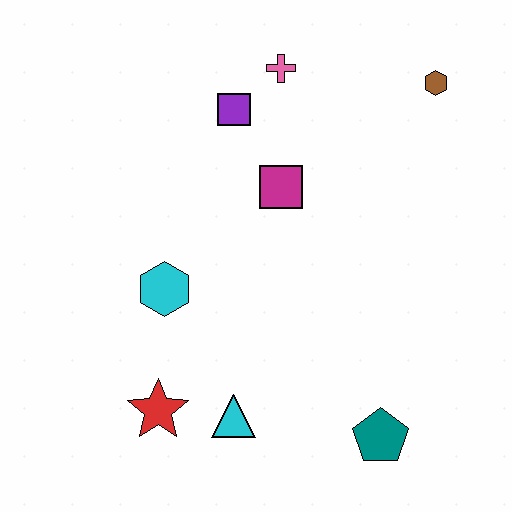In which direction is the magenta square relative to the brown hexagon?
The magenta square is to the left of the brown hexagon.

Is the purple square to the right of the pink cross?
No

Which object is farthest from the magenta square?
The teal pentagon is farthest from the magenta square.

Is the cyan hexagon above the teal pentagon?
Yes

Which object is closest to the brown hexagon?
The pink cross is closest to the brown hexagon.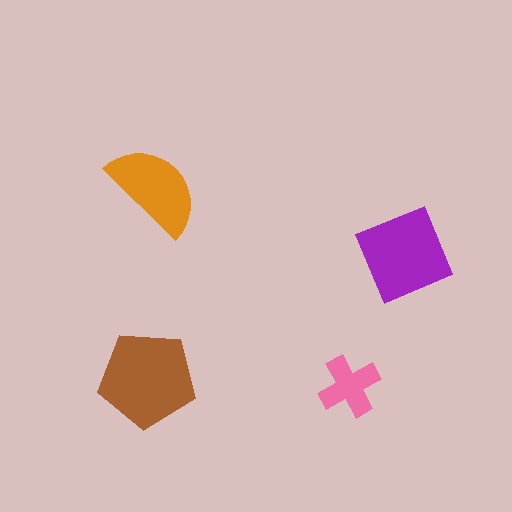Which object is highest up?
The orange semicircle is topmost.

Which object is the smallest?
The pink cross.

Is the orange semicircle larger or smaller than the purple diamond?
Smaller.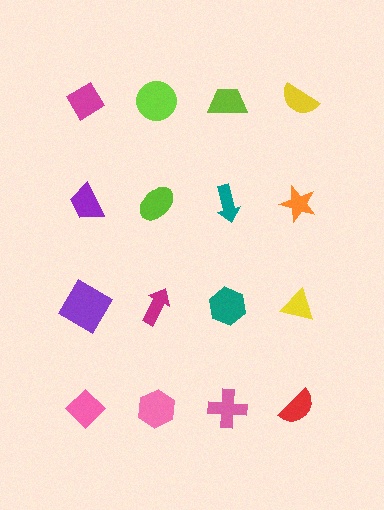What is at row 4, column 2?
A pink hexagon.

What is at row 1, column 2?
A lime circle.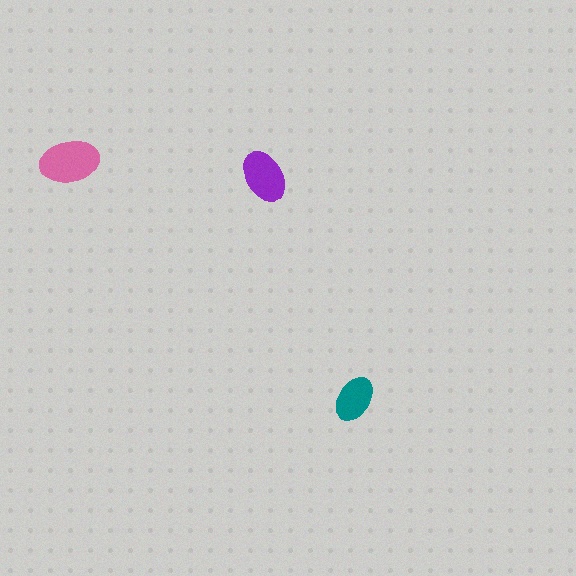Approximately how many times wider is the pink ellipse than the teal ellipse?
About 1.5 times wider.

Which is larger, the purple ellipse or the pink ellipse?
The pink one.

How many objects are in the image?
There are 3 objects in the image.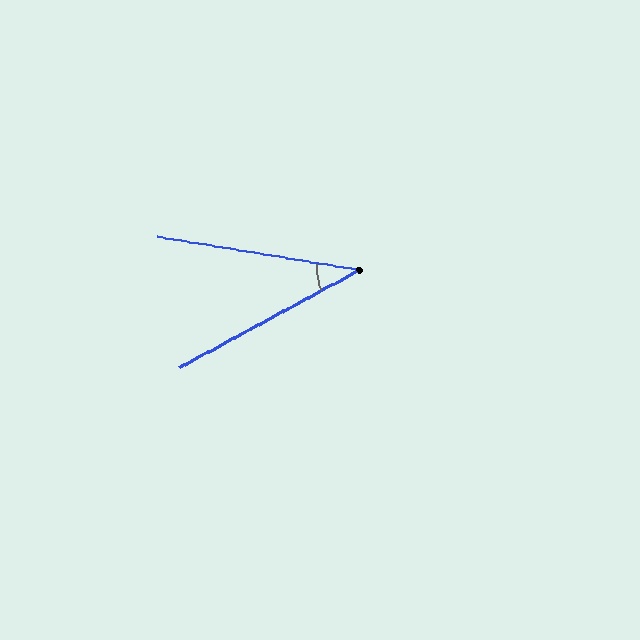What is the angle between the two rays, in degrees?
Approximately 38 degrees.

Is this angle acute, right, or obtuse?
It is acute.